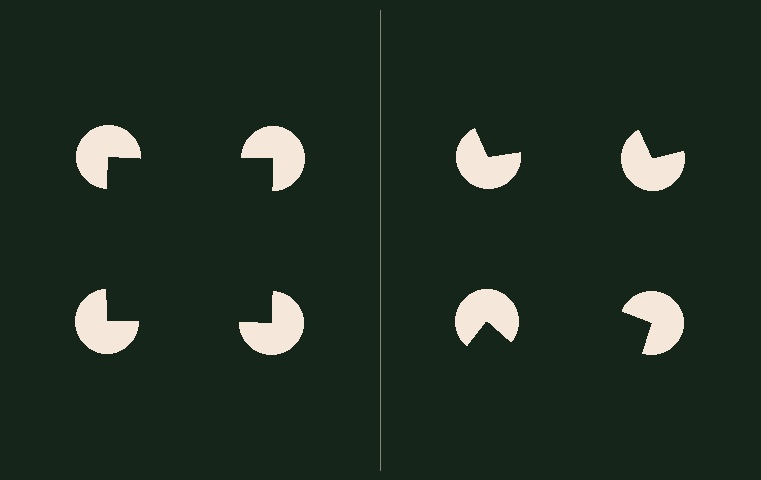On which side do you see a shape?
An illusory square appears on the left side. On the right side the wedge cuts are rotated, so no coherent shape forms.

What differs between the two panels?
The pac-man discs are positioned identically on both sides; only the wedge orientations differ. On the left they align to a square; on the right they are misaligned.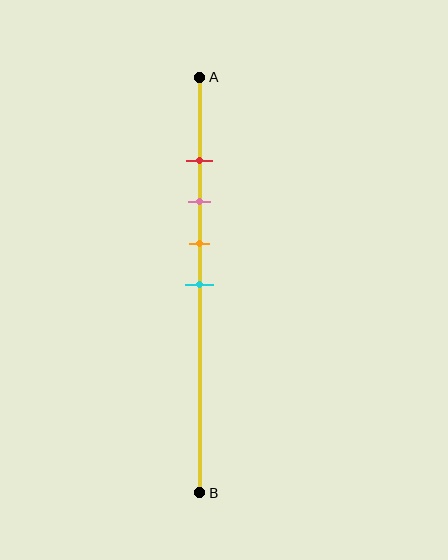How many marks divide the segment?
There are 4 marks dividing the segment.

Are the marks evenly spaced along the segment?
Yes, the marks are approximately evenly spaced.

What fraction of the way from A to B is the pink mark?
The pink mark is approximately 30% (0.3) of the way from A to B.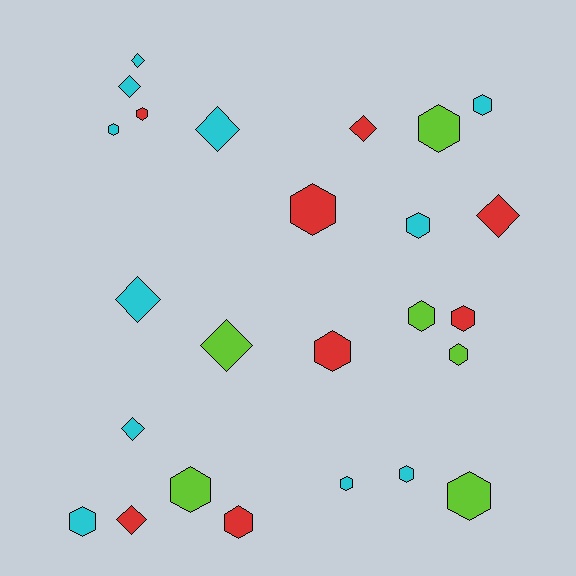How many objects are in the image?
There are 25 objects.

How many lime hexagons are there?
There are 5 lime hexagons.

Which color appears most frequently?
Cyan, with 11 objects.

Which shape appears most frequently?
Hexagon, with 16 objects.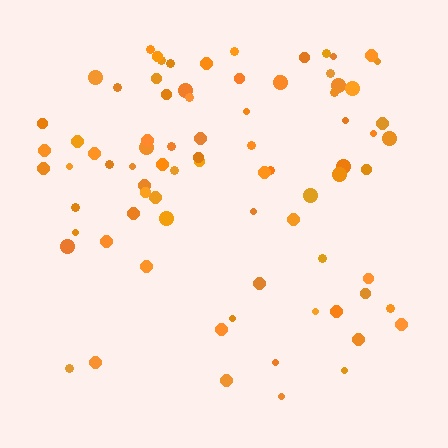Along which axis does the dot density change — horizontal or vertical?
Vertical.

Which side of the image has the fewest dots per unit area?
The bottom.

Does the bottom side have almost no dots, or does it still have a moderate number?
Still a moderate number, just noticeably fewer than the top.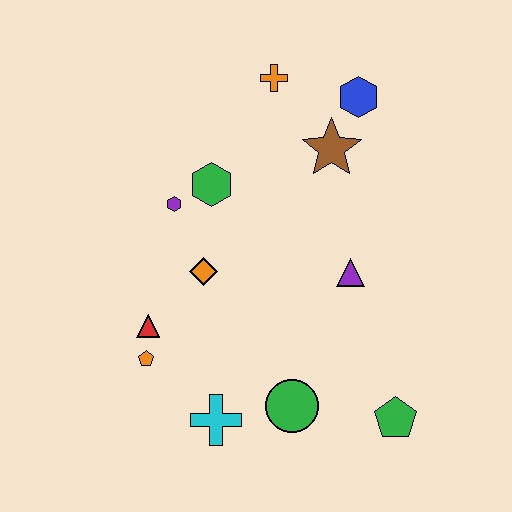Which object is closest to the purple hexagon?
The green hexagon is closest to the purple hexagon.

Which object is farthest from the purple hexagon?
The green pentagon is farthest from the purple hexagon.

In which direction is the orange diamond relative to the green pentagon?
The orange diamond is to the left of the green pentagon.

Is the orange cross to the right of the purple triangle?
No